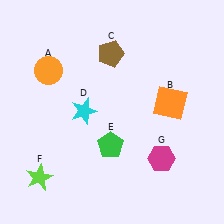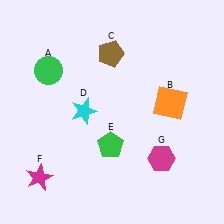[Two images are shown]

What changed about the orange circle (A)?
In Image 1, A is orange. In Image 2, it changed to green.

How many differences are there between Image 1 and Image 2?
There are 2 differences between the two images.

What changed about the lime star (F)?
In Image 1, F is lime. In Image 2, it changed to magenta.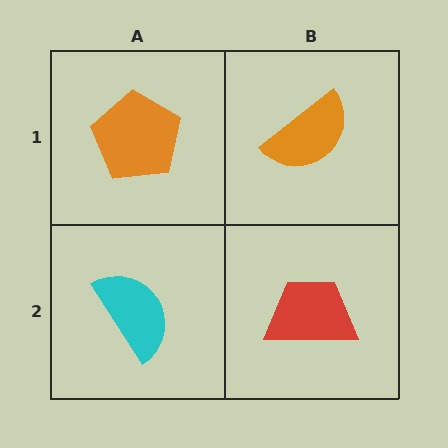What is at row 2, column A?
A cyan semicircle.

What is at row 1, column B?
An orange semicircle.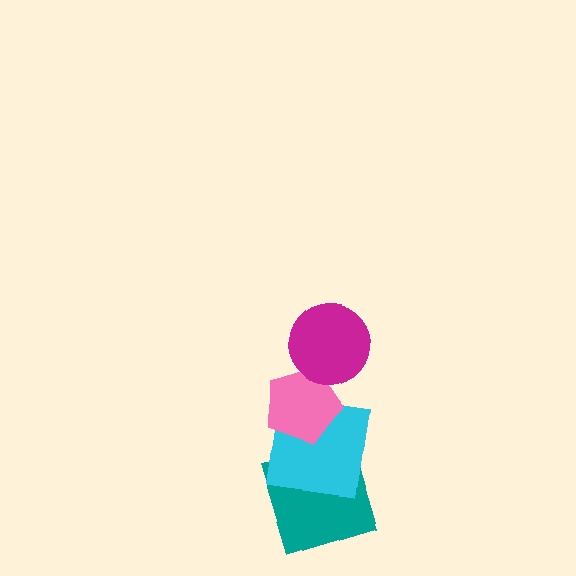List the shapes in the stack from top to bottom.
From top to bottom: the magenta circle, the pink pentagon, the cyan square, the teal square.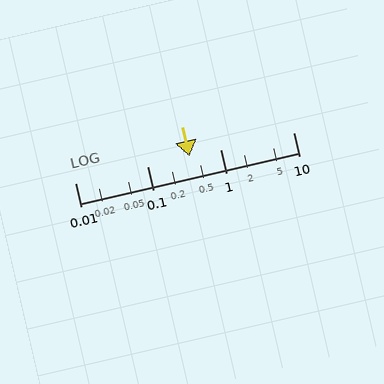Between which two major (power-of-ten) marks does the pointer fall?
The pointer is between 0.1 and 1.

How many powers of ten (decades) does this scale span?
The scale spans 3 decades, from 0.01 to 10.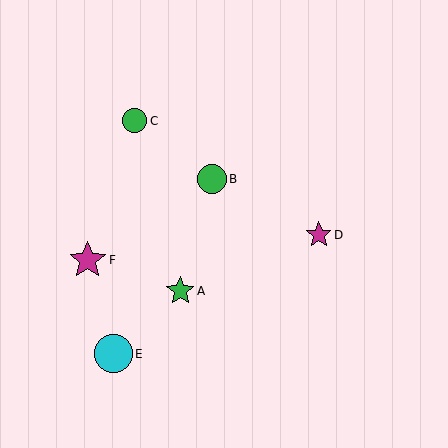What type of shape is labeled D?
Shape D is a magenta star.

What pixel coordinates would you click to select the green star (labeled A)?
Click at (180, 291) to select the green star A.